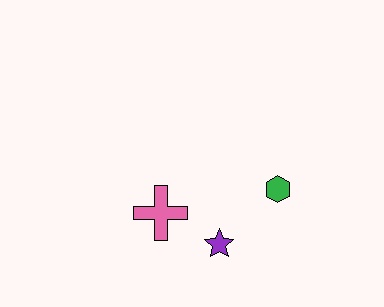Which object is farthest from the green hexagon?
The pink cross is farthest from the green hexagon.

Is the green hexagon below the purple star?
No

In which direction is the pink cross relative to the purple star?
The pink cross is to the left of the purple star.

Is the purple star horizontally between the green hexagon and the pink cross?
Yes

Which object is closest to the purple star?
The pink cross is closest to the purple star.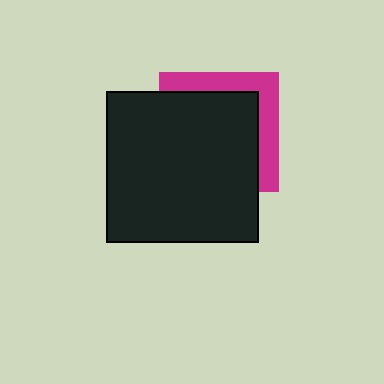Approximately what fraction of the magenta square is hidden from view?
Roughly 69% of the magenta square is hidden behind the black square.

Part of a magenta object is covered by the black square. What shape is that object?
It is a square.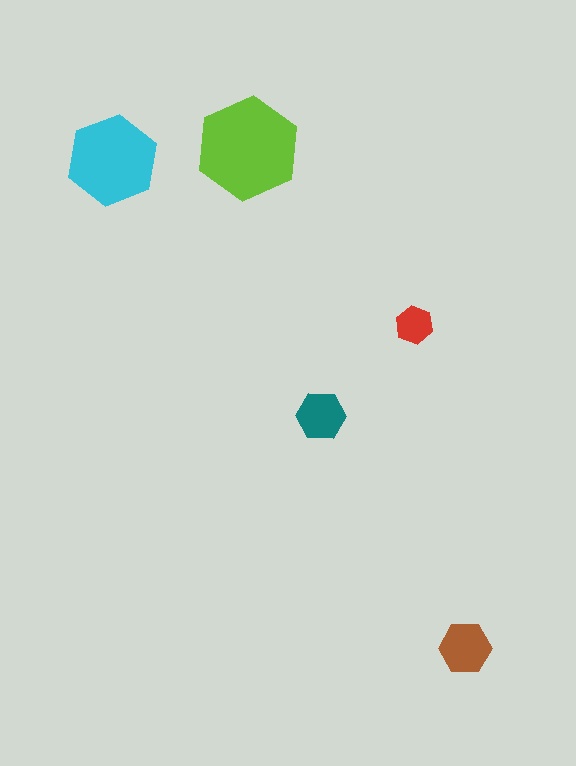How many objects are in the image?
There are 5 objects in the image.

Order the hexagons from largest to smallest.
the lime one, the cyan one, the brown one, the teal one, the red one.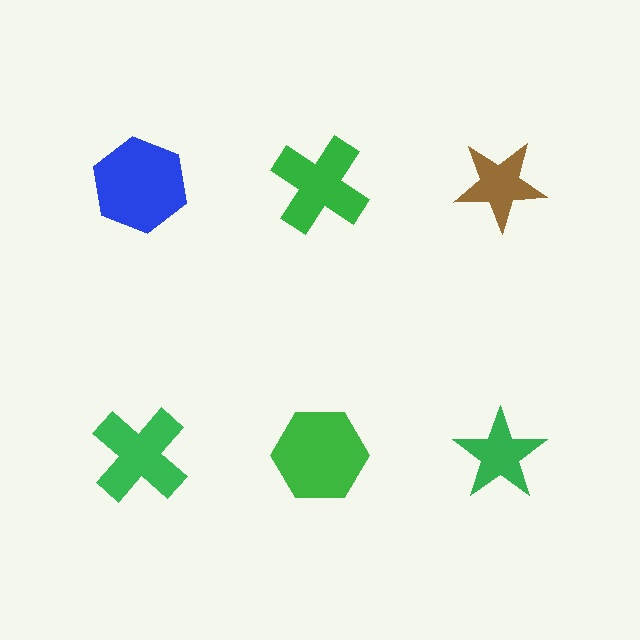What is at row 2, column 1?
A green cross.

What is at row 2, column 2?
A green hexagon.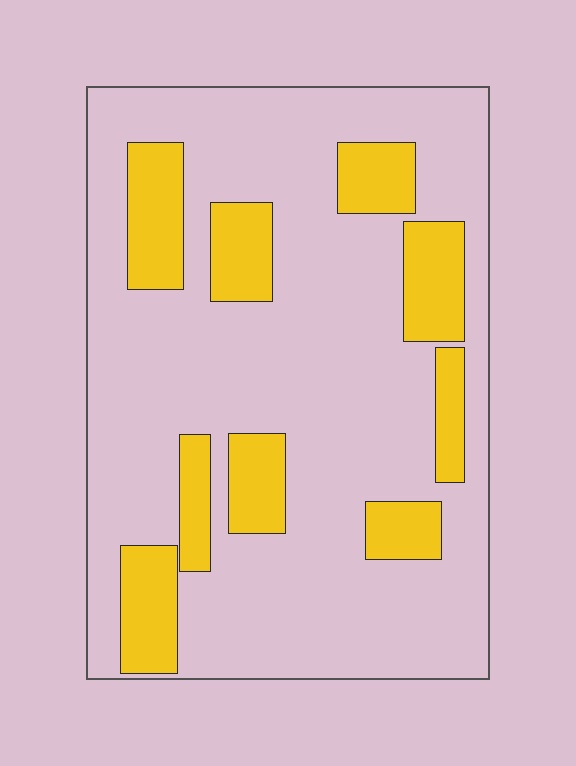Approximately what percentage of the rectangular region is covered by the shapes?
Approximately 25%.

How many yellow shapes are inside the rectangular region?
9.